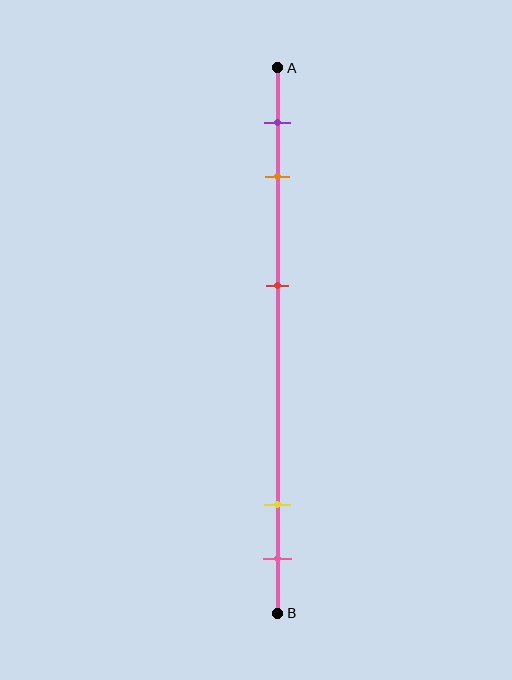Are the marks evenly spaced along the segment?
No, the marks are not evenly spaced.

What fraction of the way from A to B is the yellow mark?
The yellow mark is approximately 80% (0.8) of the way from A to B.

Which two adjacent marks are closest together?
The yellow and pink marks are the closest adjacent pair.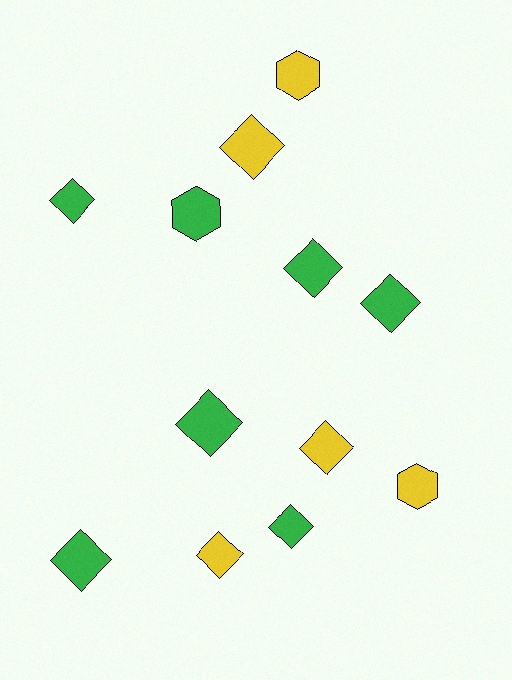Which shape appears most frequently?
Diamond, with 9 objects.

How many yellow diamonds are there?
There are 3 yellow diamonds.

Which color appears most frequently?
Green, with 7 objects.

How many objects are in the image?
There are 12 objects.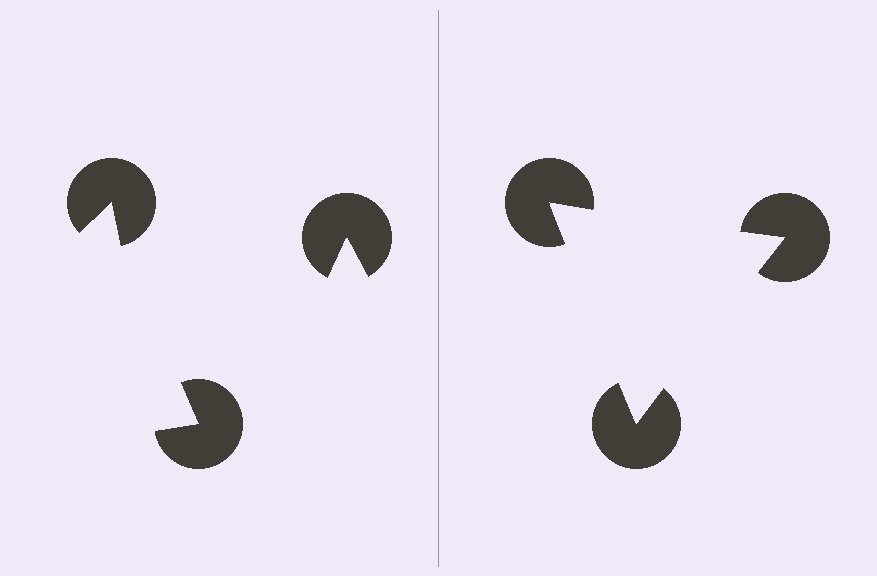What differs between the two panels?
The pac-man discs are positioned identically on both sides; only the wedge orientations differ. On the right they align to a triangle; on the left they are misaligned.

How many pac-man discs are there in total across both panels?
6 — 3 on each side.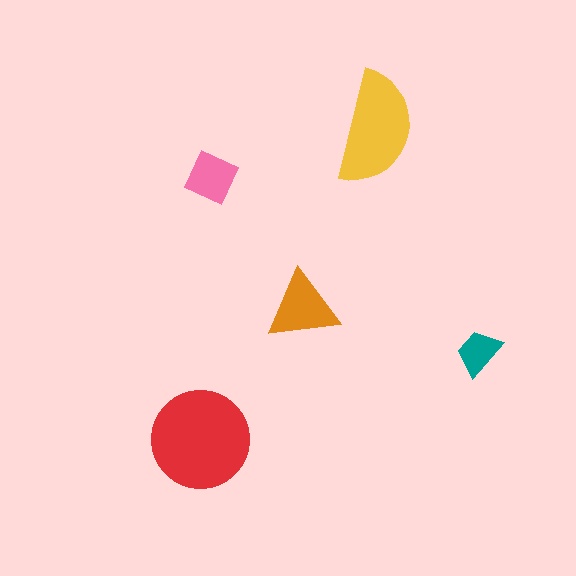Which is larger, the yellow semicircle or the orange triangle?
The yellow semicircle.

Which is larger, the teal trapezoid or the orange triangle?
The orange triangle.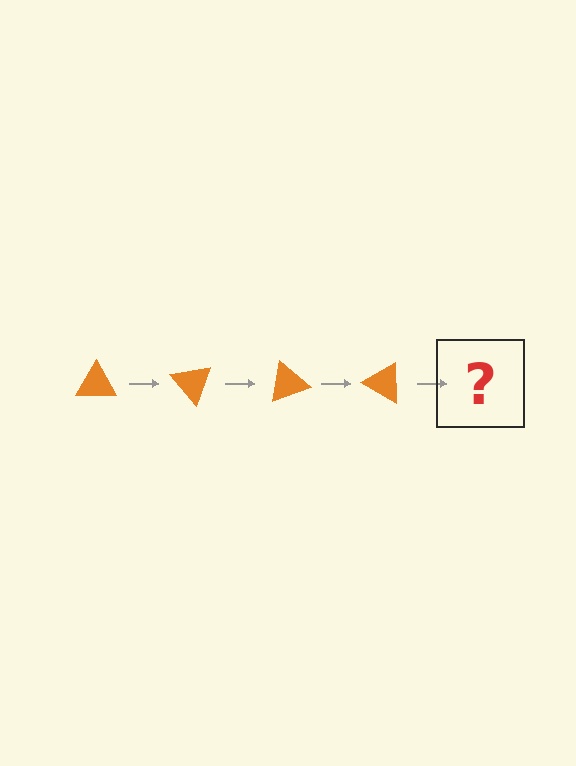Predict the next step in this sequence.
The next step is an orange triangle rotated 200 degrees.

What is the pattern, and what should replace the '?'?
The pattern is that the triangle rotates 50 degrees each step. The '?' should be an orange triangle rotated 200 degrees.